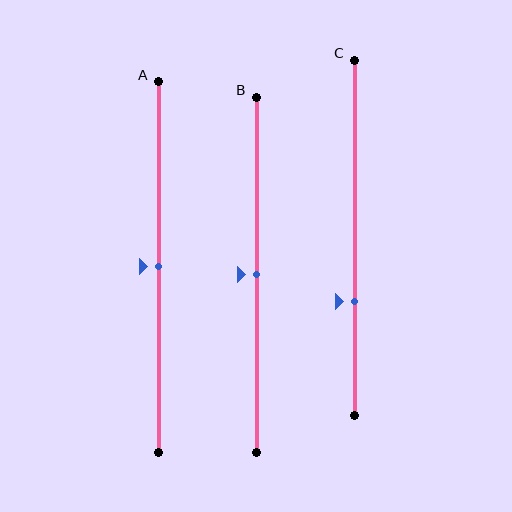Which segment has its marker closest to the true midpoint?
Segment A has its marker closest to the true midpoint.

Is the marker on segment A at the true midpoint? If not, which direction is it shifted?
Yes, the marker on segment A is at the true midpoint.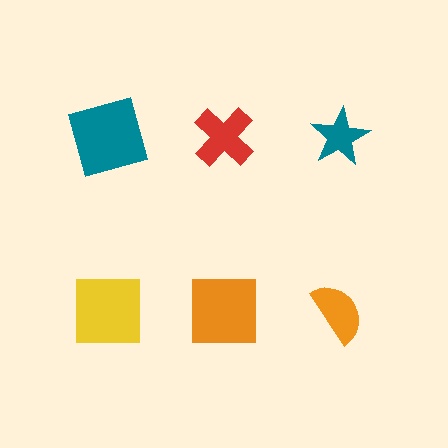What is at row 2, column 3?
An orange semicircle.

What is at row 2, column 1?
A yellow square.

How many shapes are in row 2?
3 shapes.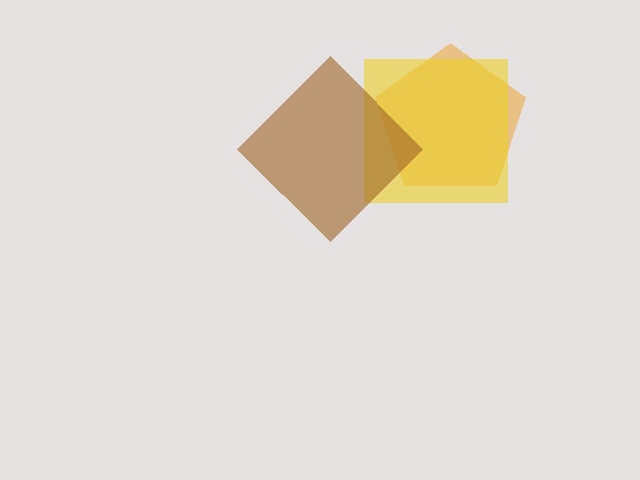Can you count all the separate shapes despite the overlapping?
Yes, there are 3 separate shapes.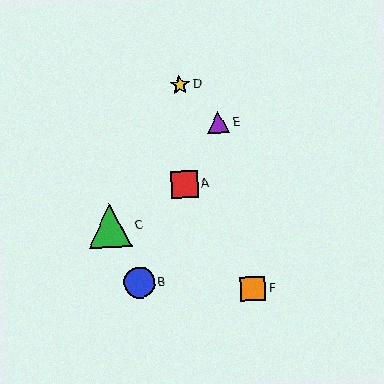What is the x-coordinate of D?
Object D is at x≈180.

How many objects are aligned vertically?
2 objects (A, D) are aligned vertically.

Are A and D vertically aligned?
Yes, both are at x≈185.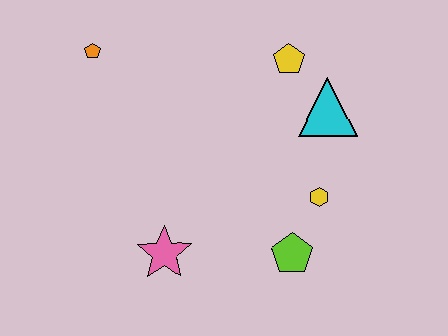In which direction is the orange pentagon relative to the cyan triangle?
The orange pentagon is to the left of the cyan triangle.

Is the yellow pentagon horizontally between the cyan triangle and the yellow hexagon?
No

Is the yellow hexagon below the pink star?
No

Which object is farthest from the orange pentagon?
The lime pentagon is farthest from the orange pentagon.